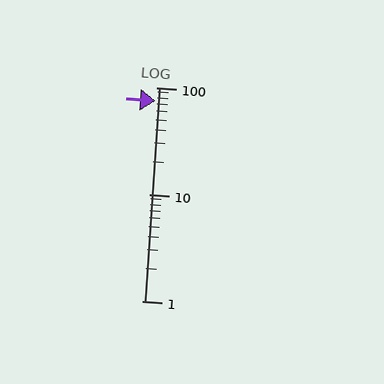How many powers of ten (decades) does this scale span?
The scale spans 2 decades, from 1 to 100.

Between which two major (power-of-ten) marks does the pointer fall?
The pointer is between 10 and 100.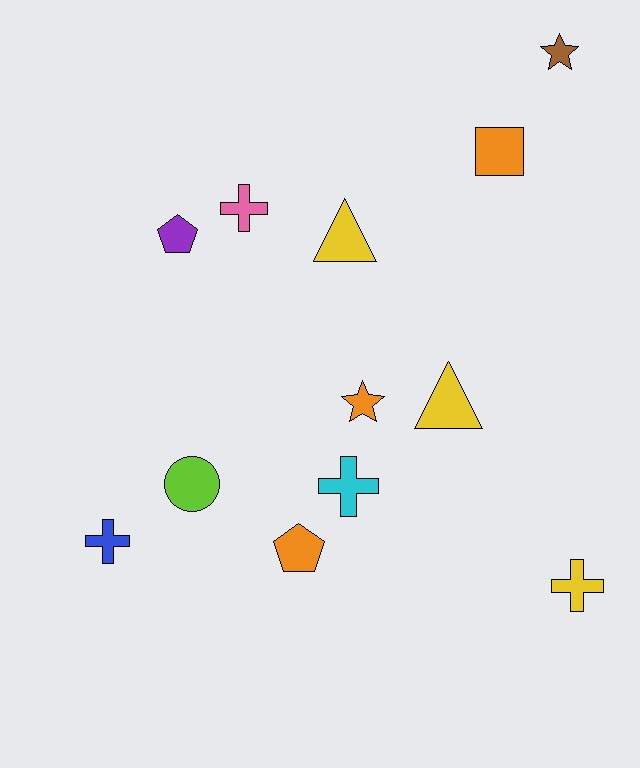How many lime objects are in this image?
There is 1 lime object.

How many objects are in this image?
There are 12 objects.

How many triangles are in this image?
There are 2 triangles.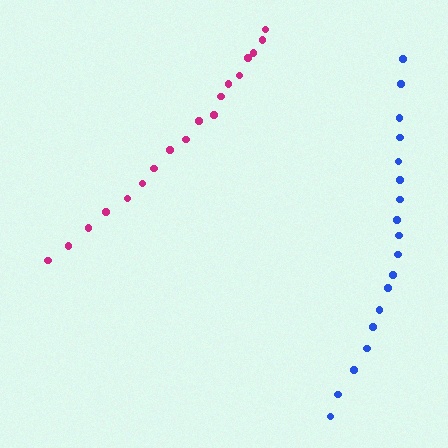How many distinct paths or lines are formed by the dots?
There are 2 distinct paths.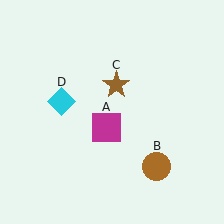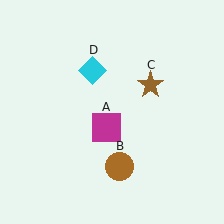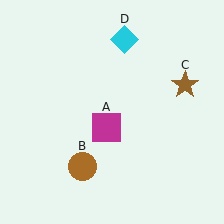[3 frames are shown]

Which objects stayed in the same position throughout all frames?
Magenta square (object A) remained stationary.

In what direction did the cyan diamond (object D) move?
The cyan diamond (object D) moved up and to the right.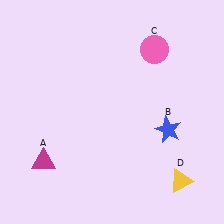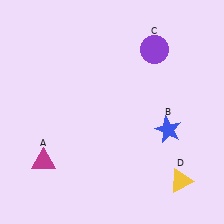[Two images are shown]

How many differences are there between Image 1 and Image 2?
There is 1 difference between the two images.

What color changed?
The circle (C) changed from pink in Image 1 to purple in Image 2.